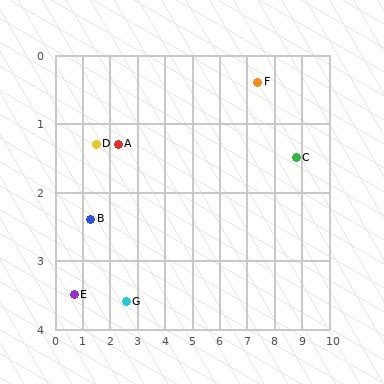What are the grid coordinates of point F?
Point F is at approximately (7.4, 0.4).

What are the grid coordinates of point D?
Point D is at approximately (1.5, 1.3).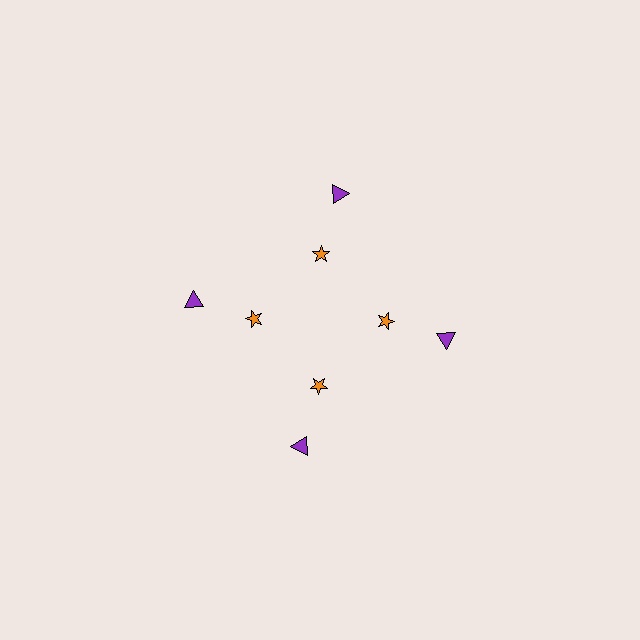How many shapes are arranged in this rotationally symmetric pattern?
There are 8 shapes, arranged in 4 groups of 2.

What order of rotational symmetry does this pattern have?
This pattern has 4-fold rotational symmetry.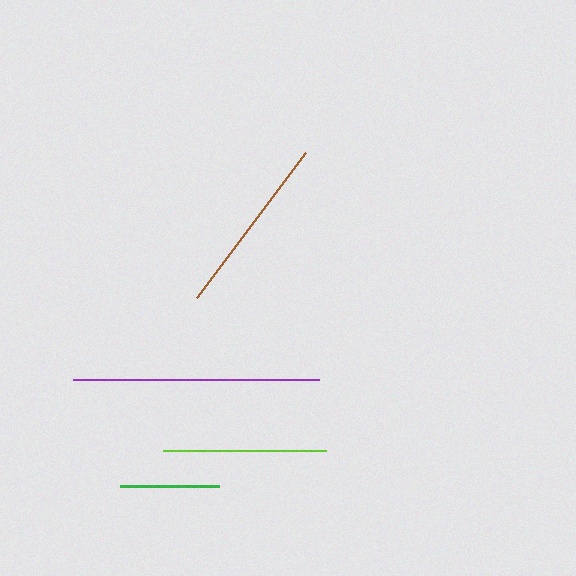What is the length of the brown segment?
The brown segment is approximately 181 pixels long.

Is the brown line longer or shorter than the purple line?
The purple line is longer than the brown line.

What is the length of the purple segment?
The purple segment is approximately 246 pixels long.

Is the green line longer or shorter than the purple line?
The purple line is longer than the green line.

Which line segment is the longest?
The purple line is the longest at approximately 246 pixels.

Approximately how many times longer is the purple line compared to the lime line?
The purple line is approximately 1.5 times the length of the lime line.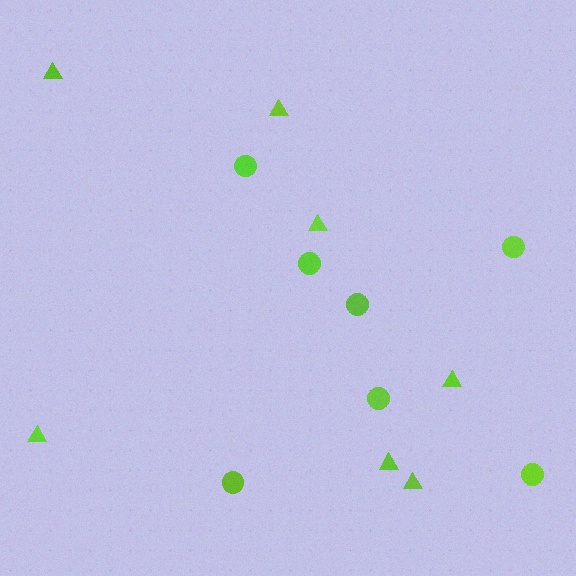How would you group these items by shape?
There are 2 groups: one group of triangles (7) and one group of circles (7).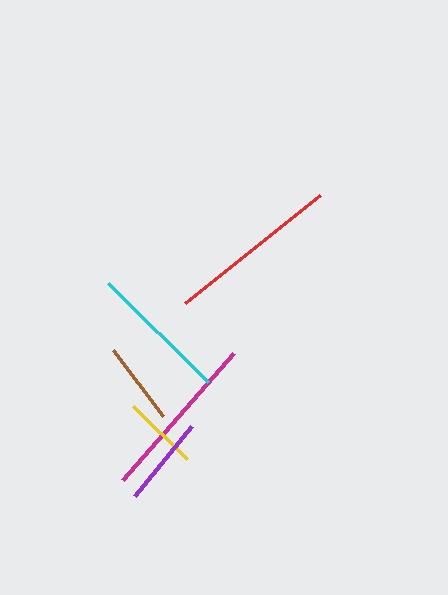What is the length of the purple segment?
The purple segment is approximately 90 pixels long.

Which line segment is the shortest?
The yellow line is the shortest at approximately 75 pixels.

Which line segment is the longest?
The red line is the longest at approximately 173 pixels.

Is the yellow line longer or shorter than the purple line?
The purple line is longer than the yellow line.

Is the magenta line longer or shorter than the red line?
The red line is longer than the magenta line.